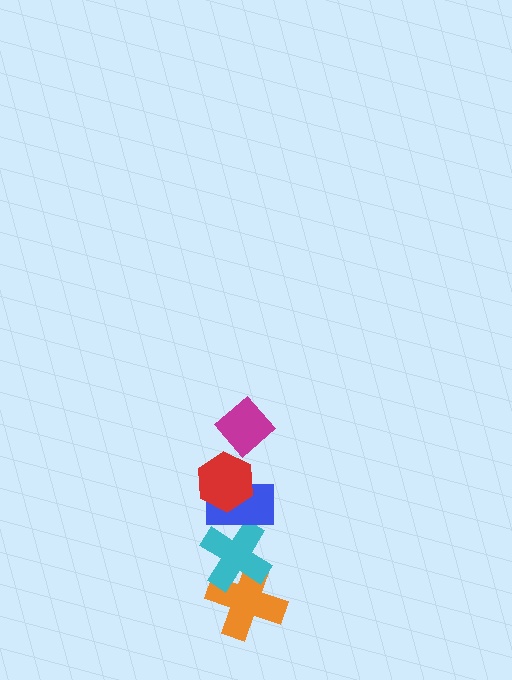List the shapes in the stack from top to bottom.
From top to bottom: the magenta diamond, the red hexagon, the blue rectangle, the cyan cross, the orange cross.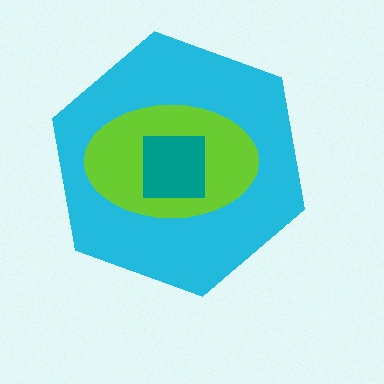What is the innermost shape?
The teal square.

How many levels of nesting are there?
3.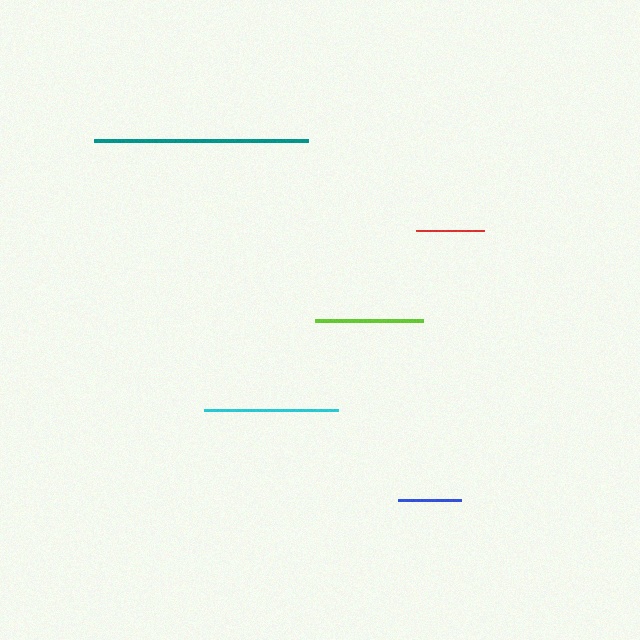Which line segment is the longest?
The teal line is the longest at approximately 215 pixels.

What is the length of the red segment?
The red segment is approximately 68 pixels long.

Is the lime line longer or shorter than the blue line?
The lime line is longer than the blue line.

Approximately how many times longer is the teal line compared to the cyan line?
The teal line is approximately 1.6 times the length of the cyan line.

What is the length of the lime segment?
The lime segment is approximately 108 pixels long.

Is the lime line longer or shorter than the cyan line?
The cyan line is longer than the lime line.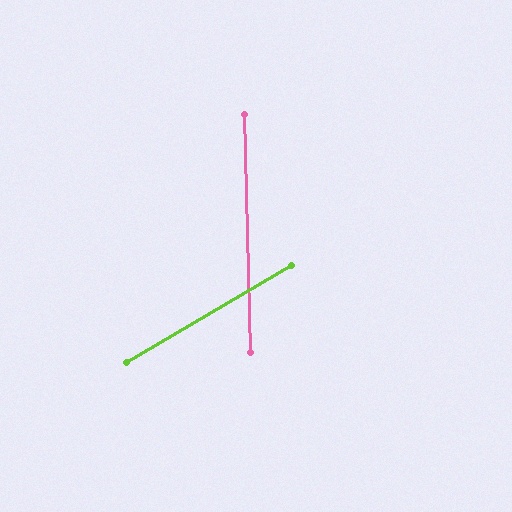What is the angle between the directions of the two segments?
Approximately 61 degrees.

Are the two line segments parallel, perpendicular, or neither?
Neither parallel nor perpendicular — they differ by about 61°.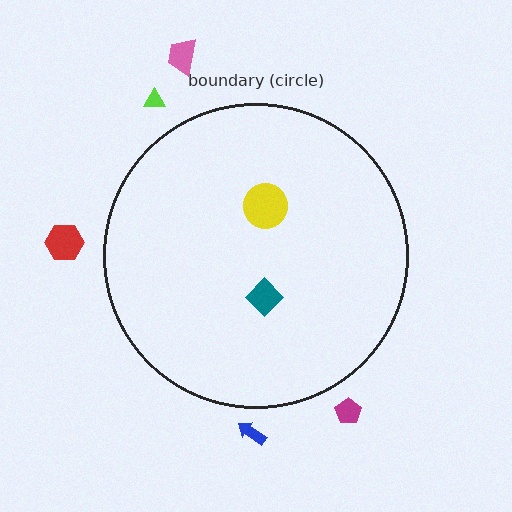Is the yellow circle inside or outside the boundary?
Inside.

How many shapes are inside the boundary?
2 inside, 5 outside.